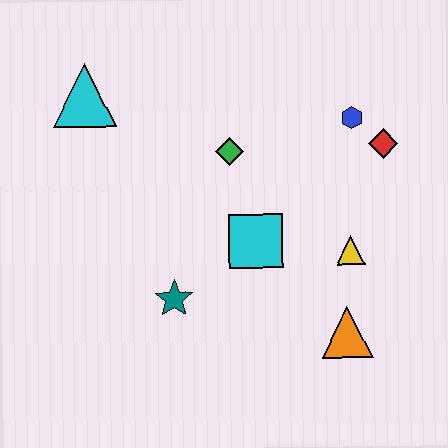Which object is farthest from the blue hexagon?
The cyan triangle is farthest from the blue hexagon.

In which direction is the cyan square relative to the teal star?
The cyan square is to the right of the teal star.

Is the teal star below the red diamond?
Yes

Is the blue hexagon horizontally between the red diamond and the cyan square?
Yes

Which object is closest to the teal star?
The cyan square is closest to the teal star.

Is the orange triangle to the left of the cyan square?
No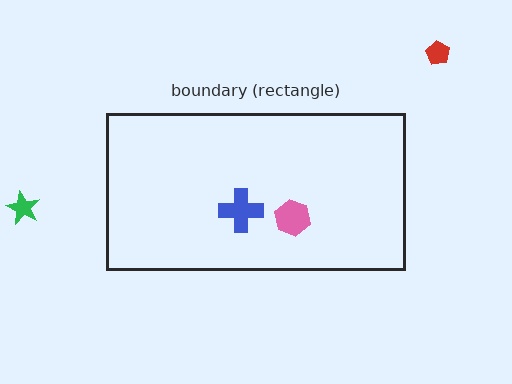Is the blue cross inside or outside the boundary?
Inside.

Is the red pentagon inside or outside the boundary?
Outside.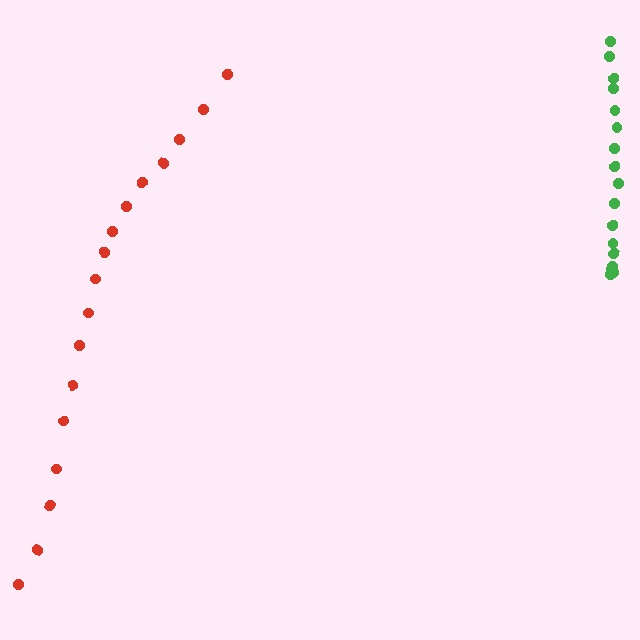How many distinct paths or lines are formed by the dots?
There are 2 distinct paths.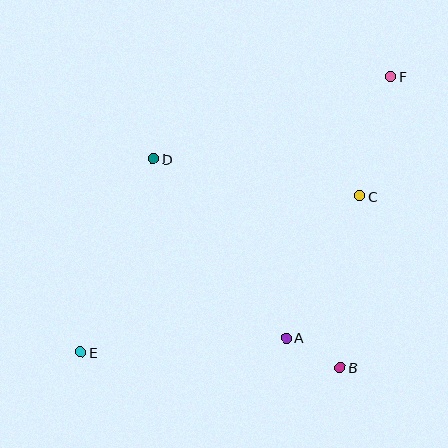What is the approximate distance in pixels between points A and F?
The distance between A and F is approximately 281 pixels.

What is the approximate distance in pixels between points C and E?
The distance between C and E is approximately 319 pixels.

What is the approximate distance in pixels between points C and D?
The distance between C and D is approximately 210 pixels.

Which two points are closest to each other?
Points A and B are closest to each other.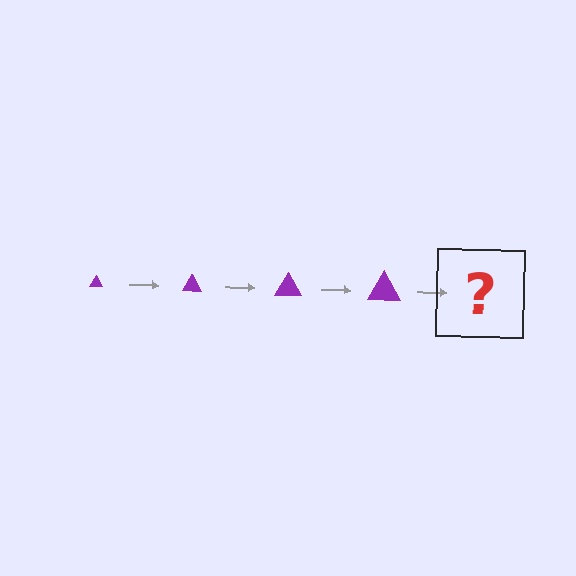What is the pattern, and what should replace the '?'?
The pattern is that the triangle gets progressively larger each step. The '?' should be a purple triangle, larger than the previous one.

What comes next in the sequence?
The next element should be a purple triangle, larger than the previous one.